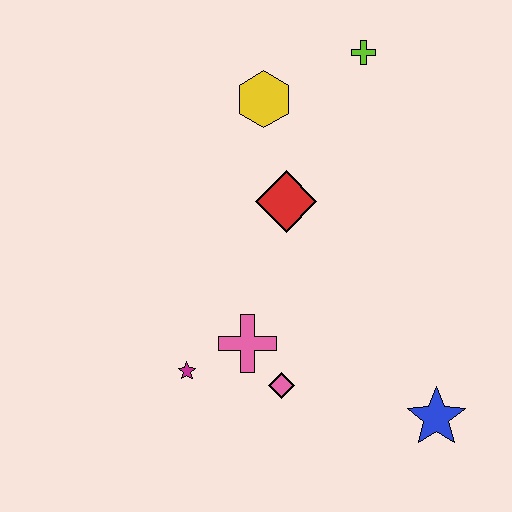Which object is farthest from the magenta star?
The lime cross is farthest from the magenta star.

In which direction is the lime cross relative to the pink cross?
The lime cross is above the pink cross.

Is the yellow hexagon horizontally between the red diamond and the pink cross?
Yes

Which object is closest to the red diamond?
The yellow hexagon is closest to the red diamond.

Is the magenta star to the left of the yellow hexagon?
Yes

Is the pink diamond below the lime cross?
Yes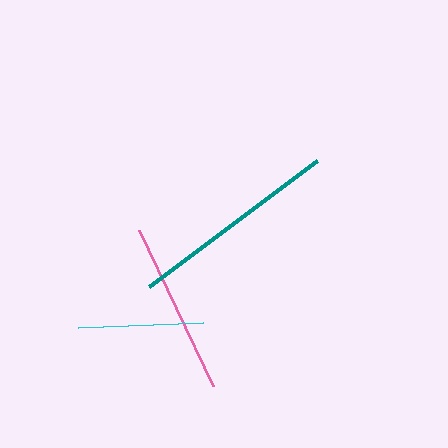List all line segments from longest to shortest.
From longest to shortest: teal, pink, cyan.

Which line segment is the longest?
The teal line is the longest at approximately 210 pixels.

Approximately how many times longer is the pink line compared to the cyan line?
The pink line is approximately 1.4 times the length of the cyan line.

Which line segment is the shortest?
The cyan line is the shortest at approximately 125 pixels.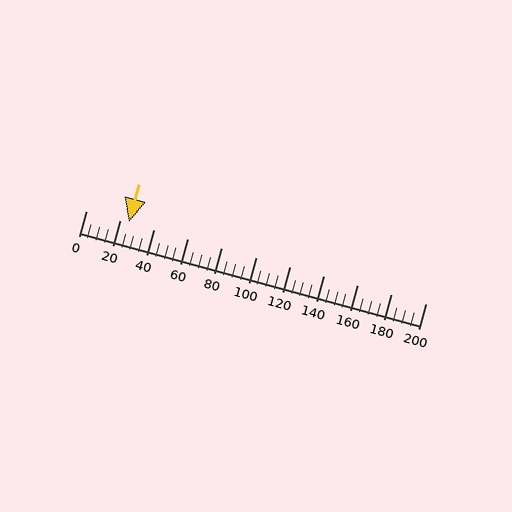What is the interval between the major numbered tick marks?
The major tick marks are spaced 20 units apart.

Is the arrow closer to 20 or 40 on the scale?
The arrow is closer to 20.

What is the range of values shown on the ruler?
The ruler shows values from 0 to 200.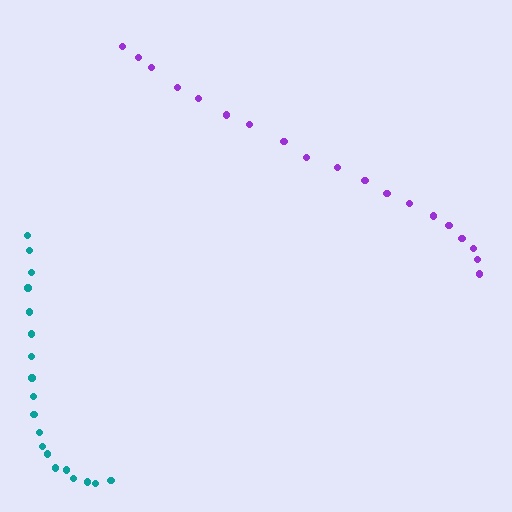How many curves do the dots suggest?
There are 2 distinct paths.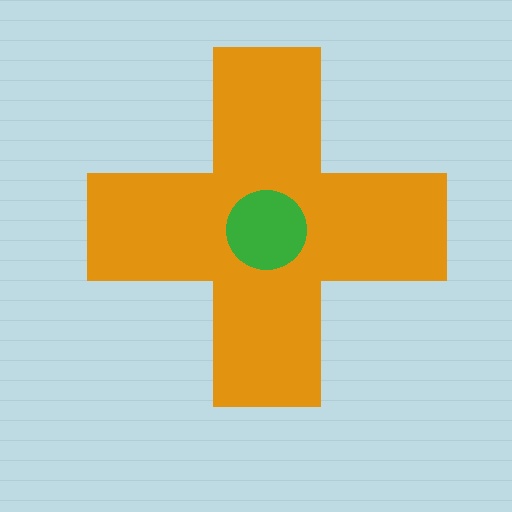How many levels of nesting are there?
2.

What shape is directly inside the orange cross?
The green circle.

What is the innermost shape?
The green circle.